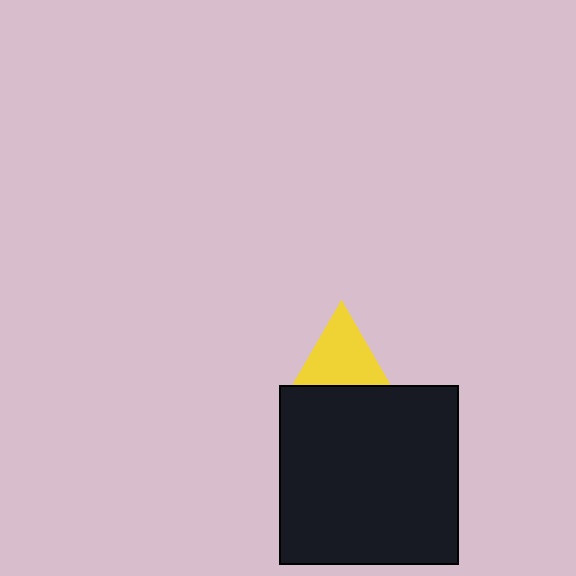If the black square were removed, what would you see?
You would see the complete yellow triangle.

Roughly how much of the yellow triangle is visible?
Most of it is visible (roughly 66%).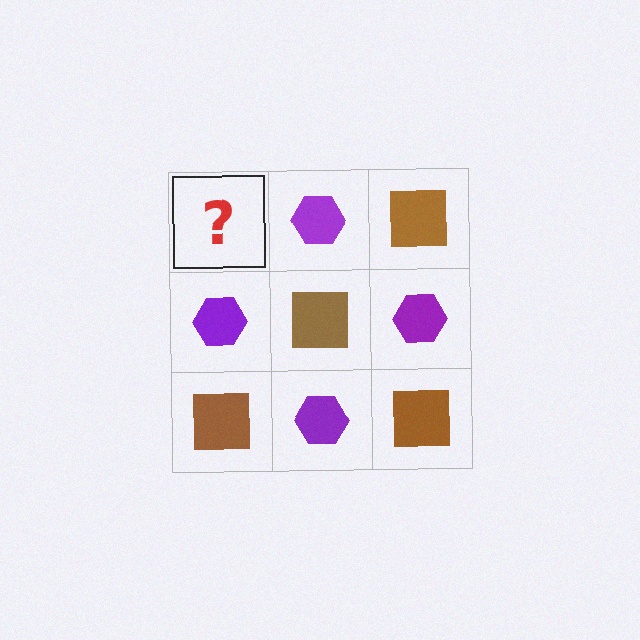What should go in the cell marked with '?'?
The missing cell should contain a brown square.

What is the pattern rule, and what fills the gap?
The rule is that it alternates brown square and purple hexagon in a checkerboard pattern. The gap should be filled with a brown square.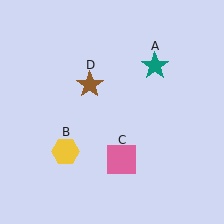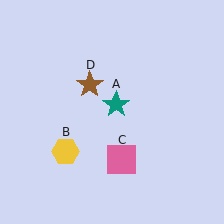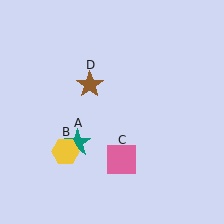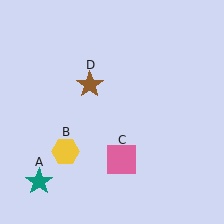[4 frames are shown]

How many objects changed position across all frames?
1 object changed position: teal star (object A).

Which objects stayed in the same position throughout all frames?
Yellow hexagon (object B) and pink square (object C) and brown star (object D) remained stationary.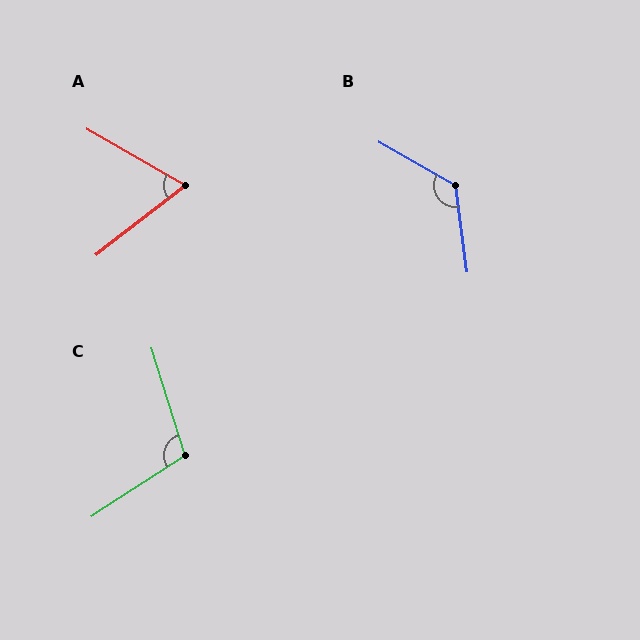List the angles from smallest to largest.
A (68°), C (106°), B (127°).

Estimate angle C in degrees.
Approximately 106 degrees.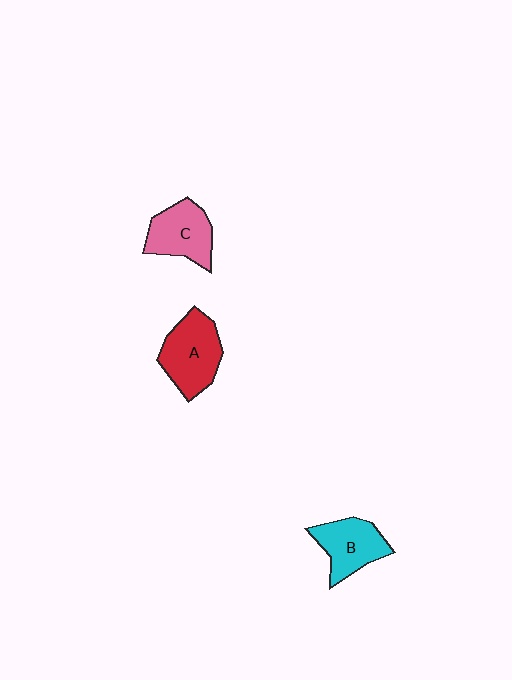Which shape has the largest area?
Shape A (red).